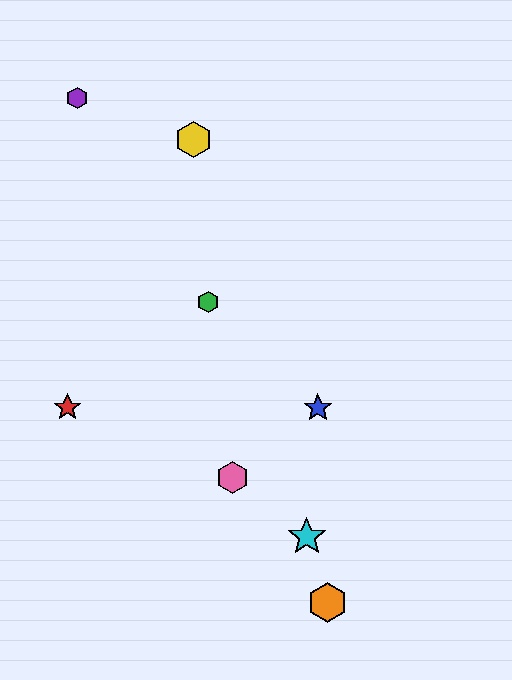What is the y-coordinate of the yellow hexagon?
The yellow hexagon is at y≈140.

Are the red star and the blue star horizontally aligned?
Yes, both are at y≈408.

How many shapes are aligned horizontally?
2 shapes (the red star, the blue star) are aligned horizontally.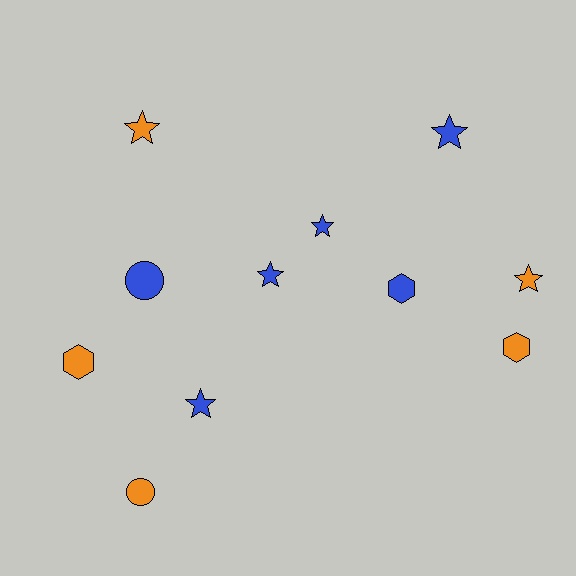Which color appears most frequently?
Blue, with 6 objects.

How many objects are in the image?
There are 11 objects.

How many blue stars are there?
There are 4 blue stars.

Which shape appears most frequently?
Star, with 6 objects.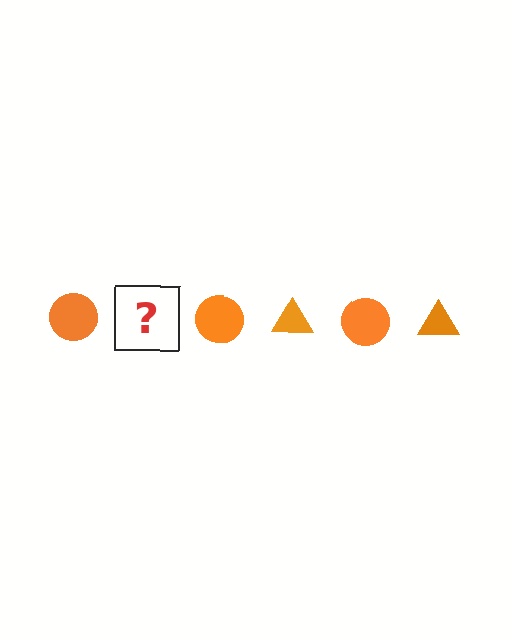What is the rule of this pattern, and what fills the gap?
The rule is that the pattern cycles through circle, triangle shapes in orange. The gap should be filled with an orange triangle.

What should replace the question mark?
The question mark should be replaced with an orange triangle.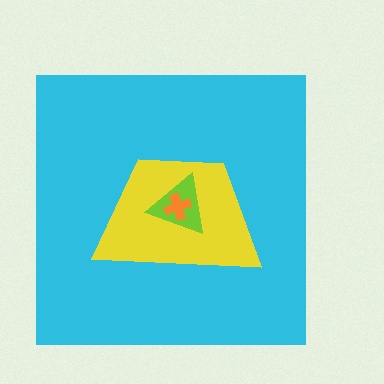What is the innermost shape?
The orange cross.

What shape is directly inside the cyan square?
The yellow trapezoid.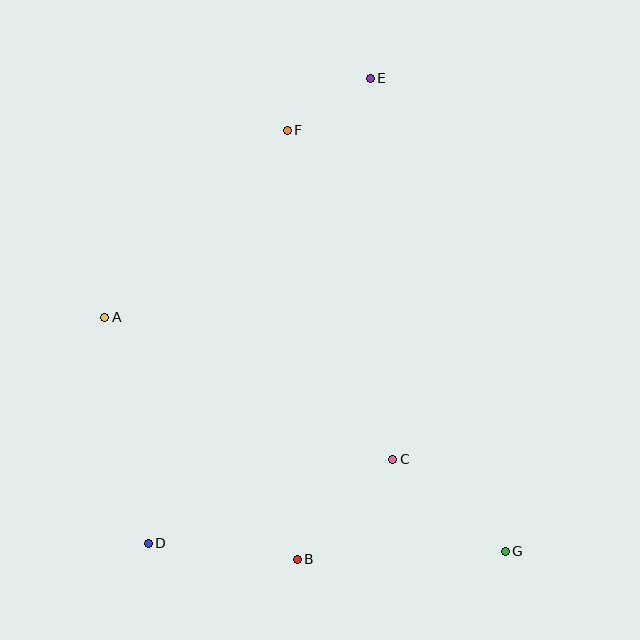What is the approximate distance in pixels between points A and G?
The distance between A and G is approximately 464 pixels.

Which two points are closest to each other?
Points E and F are closest to each other.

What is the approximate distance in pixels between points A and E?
The distance between A and E is approximately 357 pixels.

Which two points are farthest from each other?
Points D and E are farthest from each other.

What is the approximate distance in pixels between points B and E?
The distance between B and E is approximately 487 pixels.